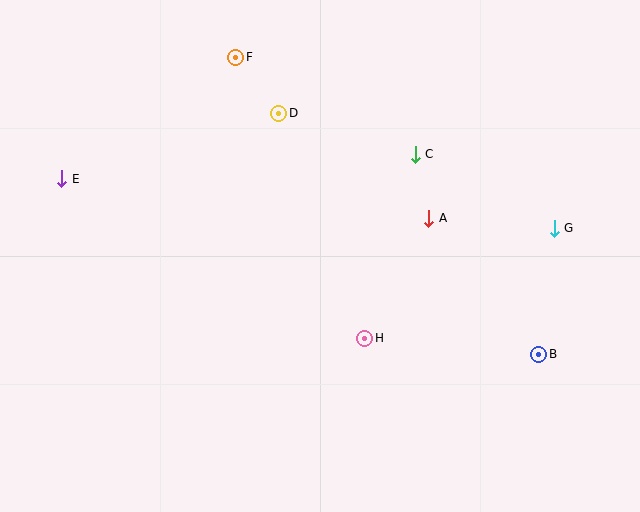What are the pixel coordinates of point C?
Point C is at (415, 154).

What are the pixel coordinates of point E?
Point E is at (61, 179).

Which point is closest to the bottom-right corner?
Point B is closest to the bottom-right corner.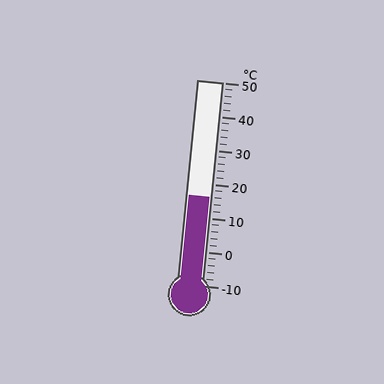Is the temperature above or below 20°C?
The temperature is below 20°C.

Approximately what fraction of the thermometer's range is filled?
The thermometer is filled to approximately 45% of its range.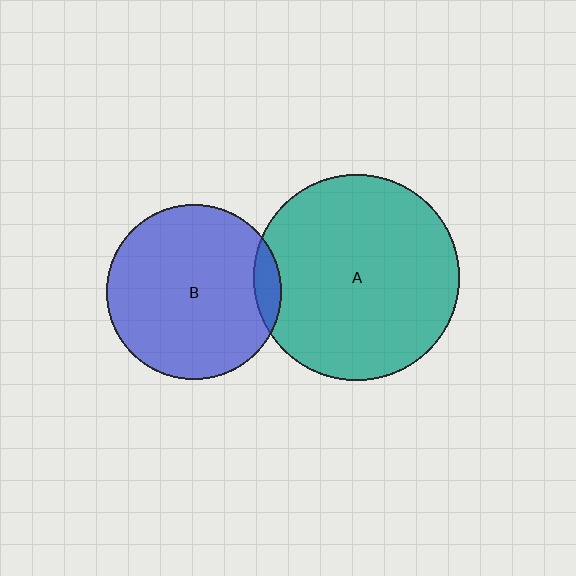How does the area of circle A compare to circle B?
Approximately 1.4 times.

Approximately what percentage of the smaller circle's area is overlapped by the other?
Approximately 5%.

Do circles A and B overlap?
Yes.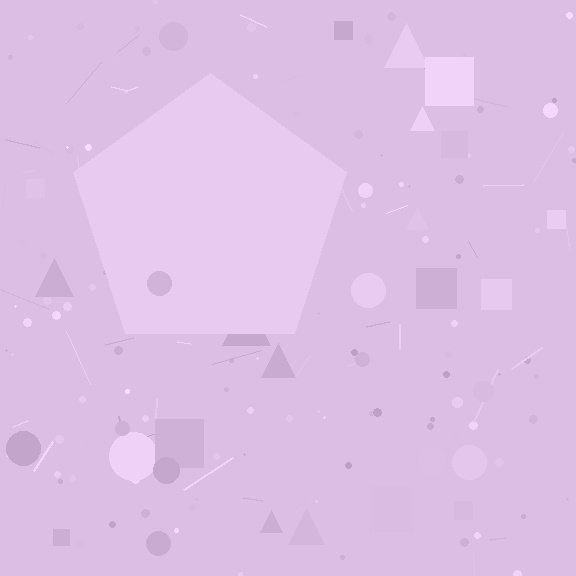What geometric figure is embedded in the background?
A pentagon is embedded in the background.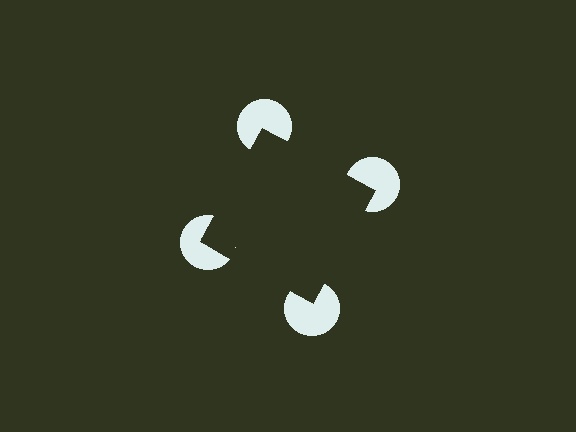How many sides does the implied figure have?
4 sides.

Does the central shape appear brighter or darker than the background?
It typically appears slightly darker than the background, even though no actual brightness change is drawn.